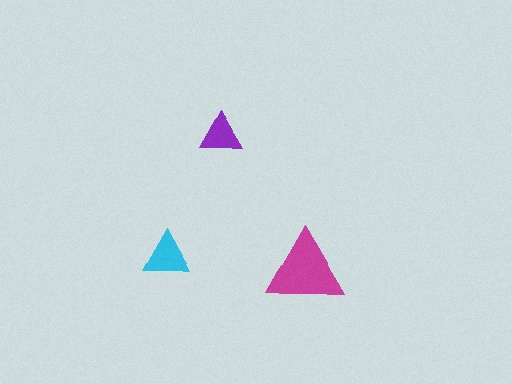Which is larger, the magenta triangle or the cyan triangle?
The magenta one.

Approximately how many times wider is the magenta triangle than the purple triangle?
About 2 times wider.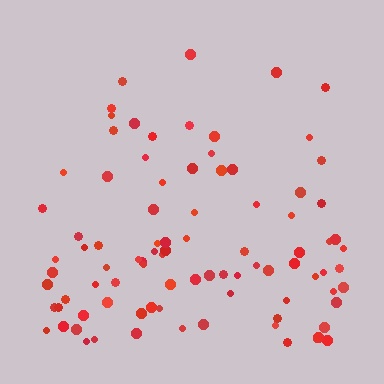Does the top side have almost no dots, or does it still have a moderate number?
Still a moderate number, just noticeably fewer than the bottom.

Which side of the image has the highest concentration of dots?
The bottom.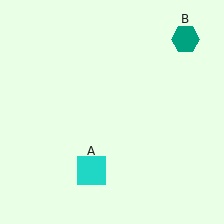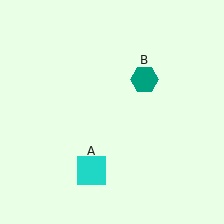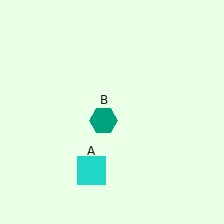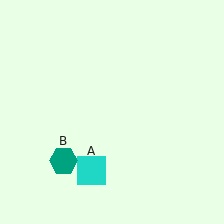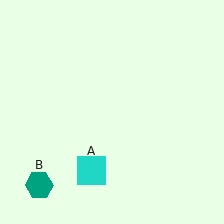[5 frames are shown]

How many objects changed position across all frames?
1 object changed position: teal hexagon (object B).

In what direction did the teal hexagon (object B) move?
The teal hexagon (object B) moved down and to the left.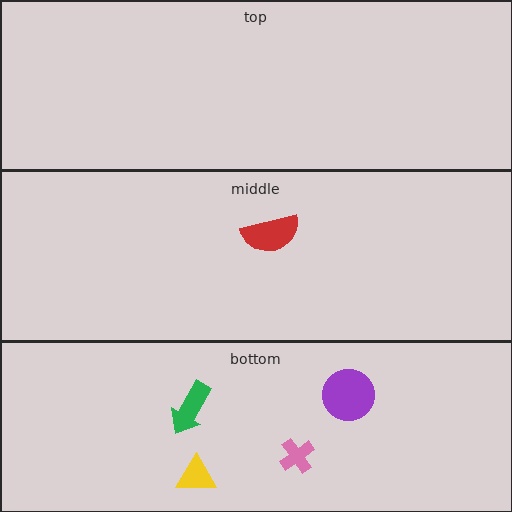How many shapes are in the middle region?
1.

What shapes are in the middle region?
The red semicircle.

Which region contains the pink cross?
The bottom region.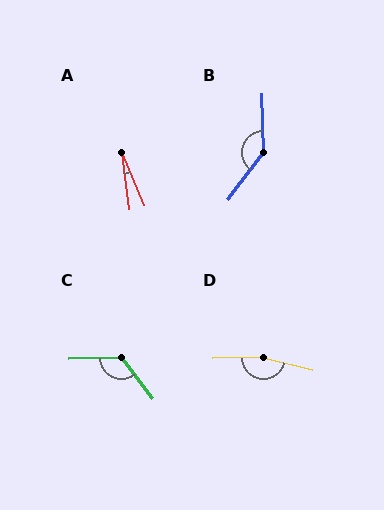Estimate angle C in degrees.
Approximately 127 degrees.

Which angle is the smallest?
A, at approximately 15 degrees.